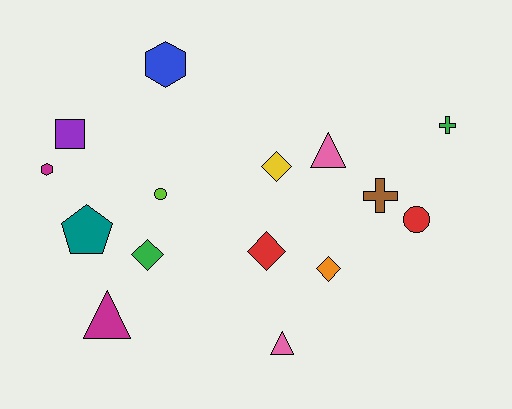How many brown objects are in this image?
There is 1 brown object.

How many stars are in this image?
There are no stars.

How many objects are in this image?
There are 15 objects.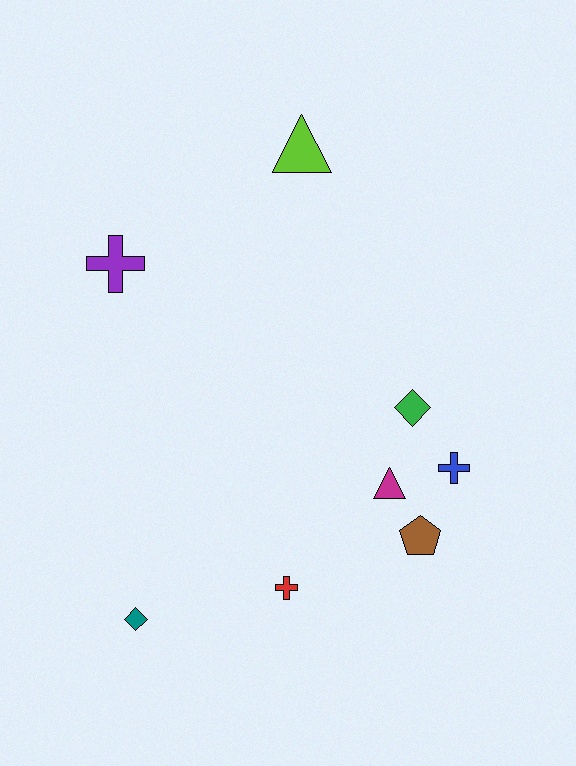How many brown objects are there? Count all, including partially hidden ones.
There is 1 brown object.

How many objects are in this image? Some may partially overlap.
There are 8 objects.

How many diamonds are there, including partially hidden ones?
There are 2 diamonds.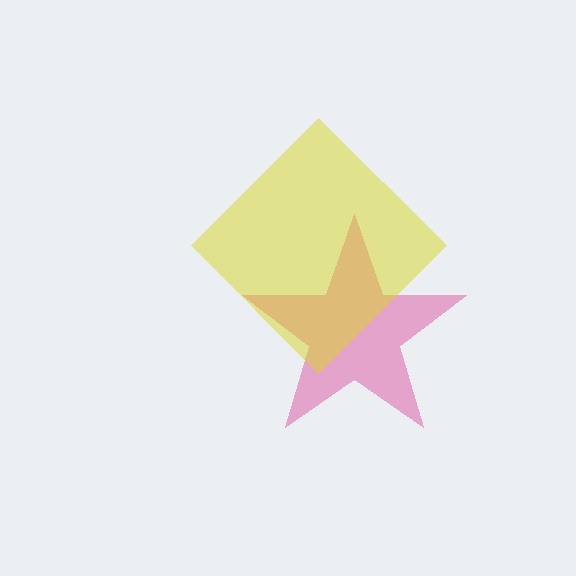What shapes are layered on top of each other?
The layered shapes are: a pink star, a yellow diamond.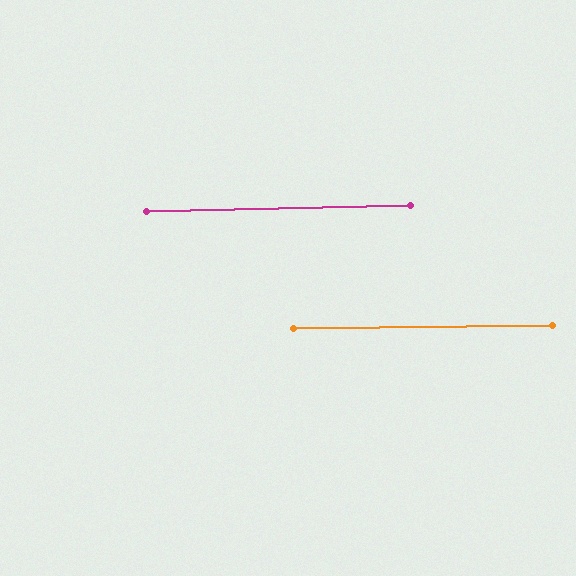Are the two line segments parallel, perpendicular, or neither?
Parallel — their directions differ by only 0.4°.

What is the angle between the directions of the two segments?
Approximately 0 degrees.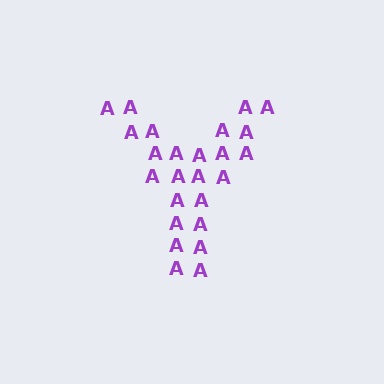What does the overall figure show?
The overall figure shows the letter Y.